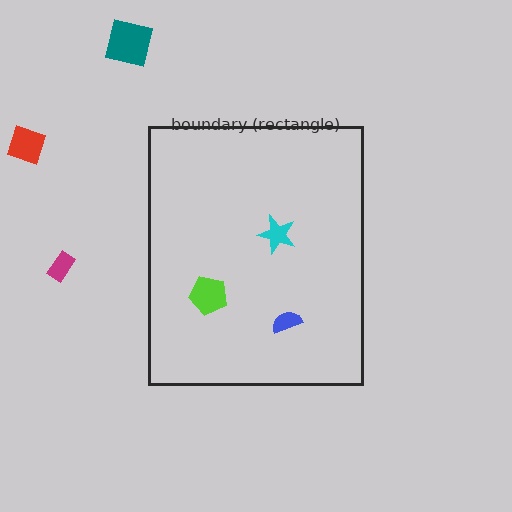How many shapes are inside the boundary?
3 inside, 3 outside.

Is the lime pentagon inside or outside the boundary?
Inside.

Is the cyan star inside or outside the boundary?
Inside.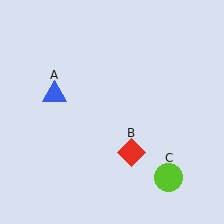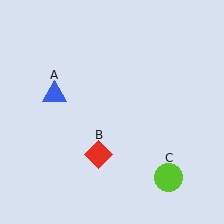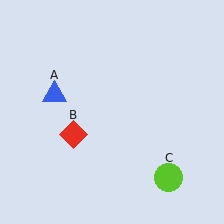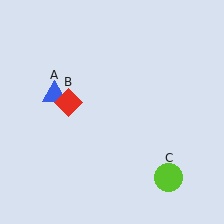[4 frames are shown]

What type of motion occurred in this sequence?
The red diamond (object B) rotated clockwise around the center of the scene.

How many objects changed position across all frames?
1 object changed position: red diamond (object B).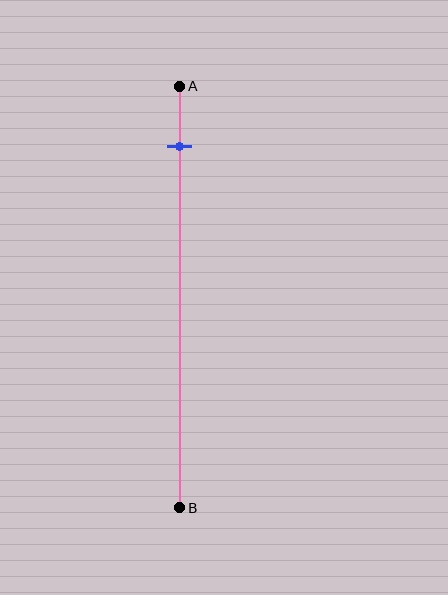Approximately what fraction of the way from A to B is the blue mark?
The blue mark is approximately 15% of the way from A to B.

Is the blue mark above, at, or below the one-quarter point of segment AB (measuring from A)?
The blue mark is above the one-quarter point of segment AB.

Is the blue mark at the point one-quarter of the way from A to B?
No, the mark is at about 15% from A, not at the 25% one-quarter point.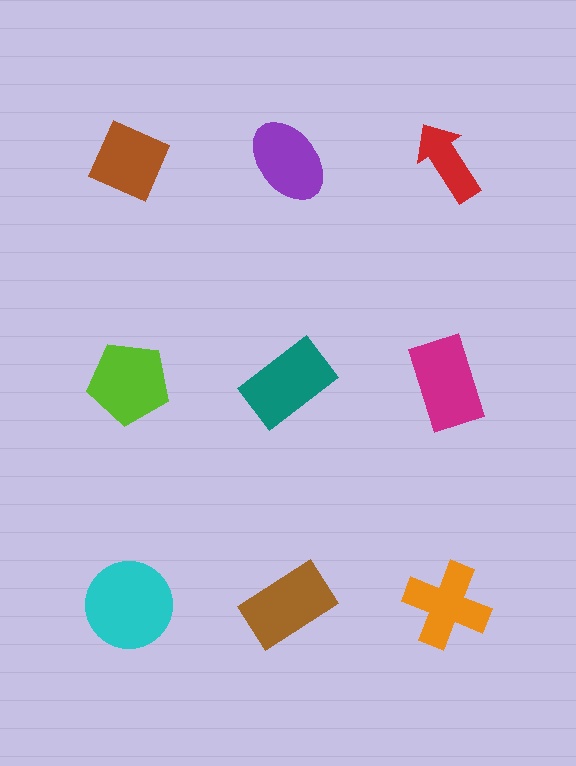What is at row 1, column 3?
A red arrow.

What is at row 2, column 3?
A magenta rectangle.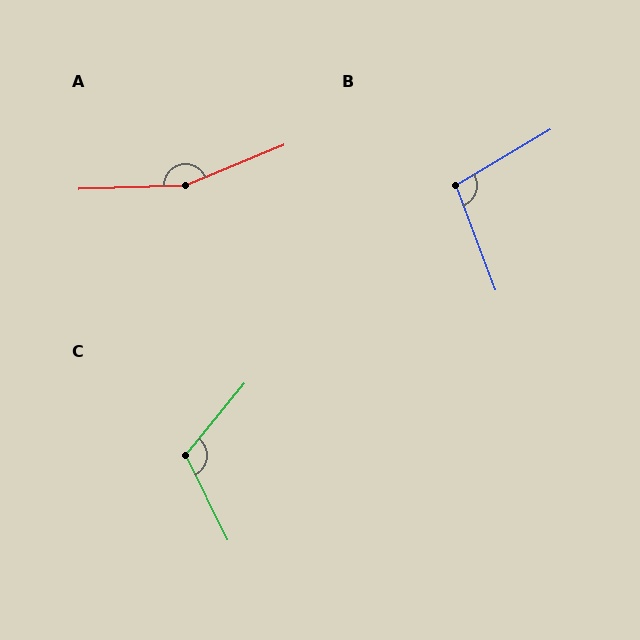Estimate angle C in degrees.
Approximately 115 degrees.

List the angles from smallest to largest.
B (100°), C (115°), A (159°).